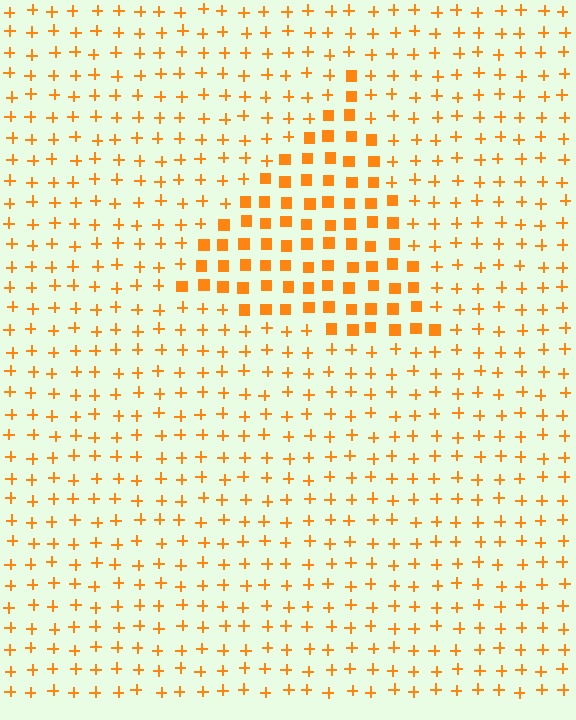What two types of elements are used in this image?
The image uses squares inside the triangle region and plus signs outside it.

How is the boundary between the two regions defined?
The boundary is defined by a change in element shape: squares inside vs. plus signs outside. All elements share the same color and spacing.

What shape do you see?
I see a triangle.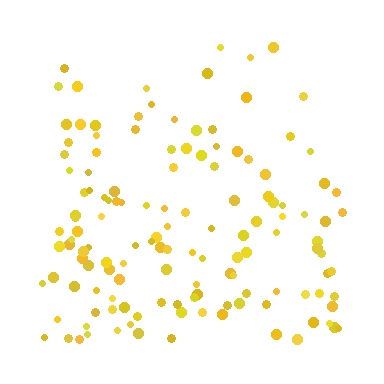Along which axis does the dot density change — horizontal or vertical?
Vertical.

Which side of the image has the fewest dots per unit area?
The top.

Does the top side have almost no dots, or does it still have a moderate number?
Still a moderate number, just noticeably fewer than the bottom.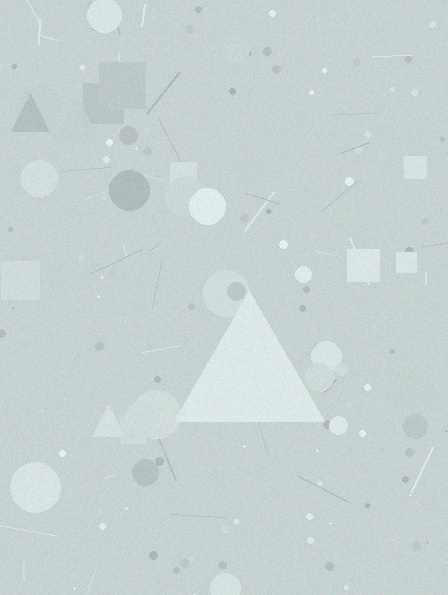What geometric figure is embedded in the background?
A triangle is embedded in the background.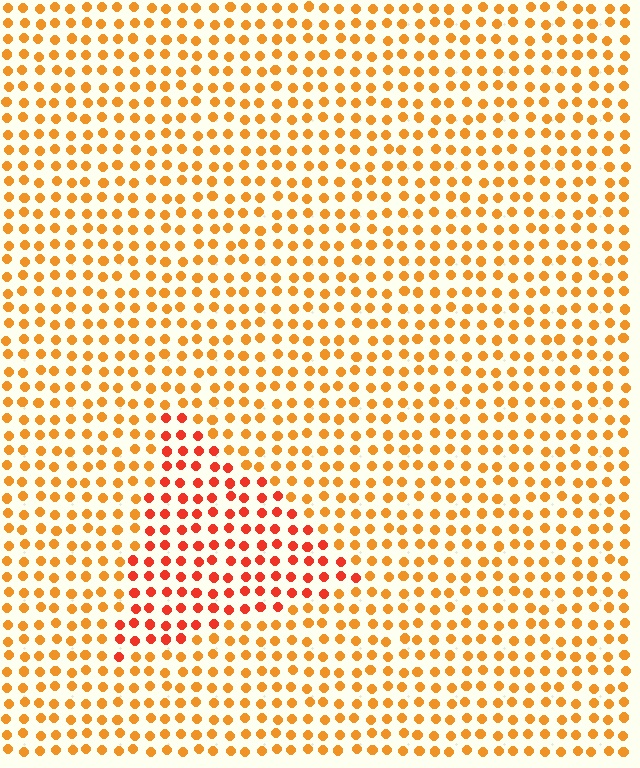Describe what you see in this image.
The image is filled with small orange elements in a uniform arrangement. A triangle-shaped region is visible where the elements are tinted to a slightly different hue, forming a subtle color boundary.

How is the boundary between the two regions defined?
The boundary is defined purely by a slight shift in hue (about 29 degrees). Spacing, size, and orientation are identical on both sides.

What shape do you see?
I see a triangle.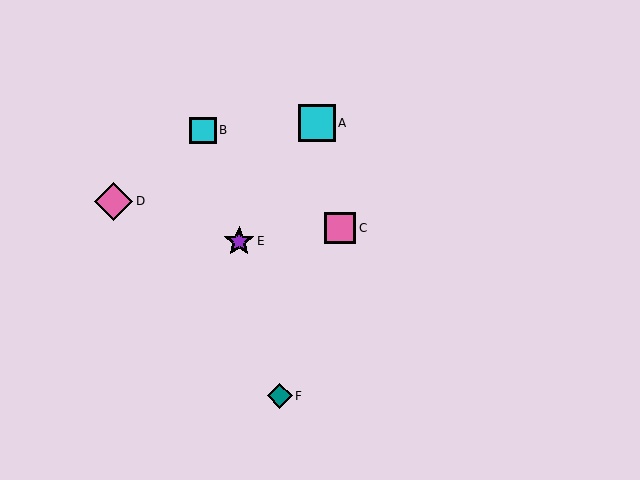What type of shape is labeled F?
Shape F is a teal diamond.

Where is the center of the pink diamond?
The center of the pink diamond is at (114, 201).